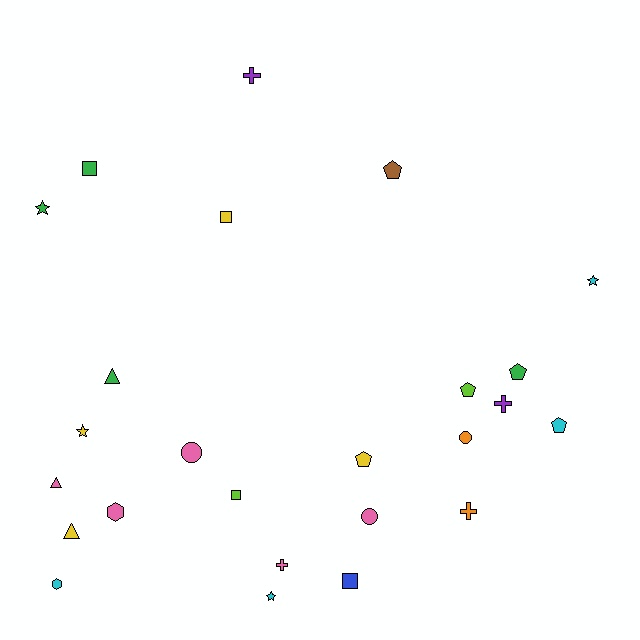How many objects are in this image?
There are 25 objects.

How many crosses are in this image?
There are 4 crosses.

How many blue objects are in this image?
There is 1 blue object.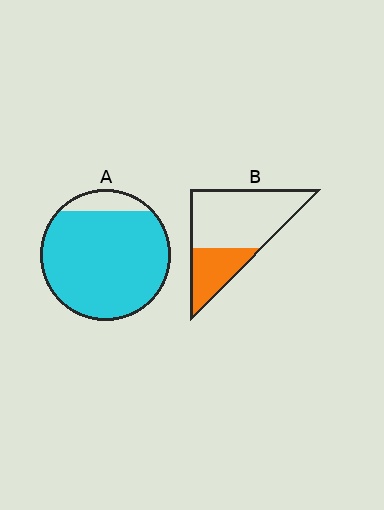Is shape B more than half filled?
No.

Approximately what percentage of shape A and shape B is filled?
A is approximately 90% and B is approximately 30%.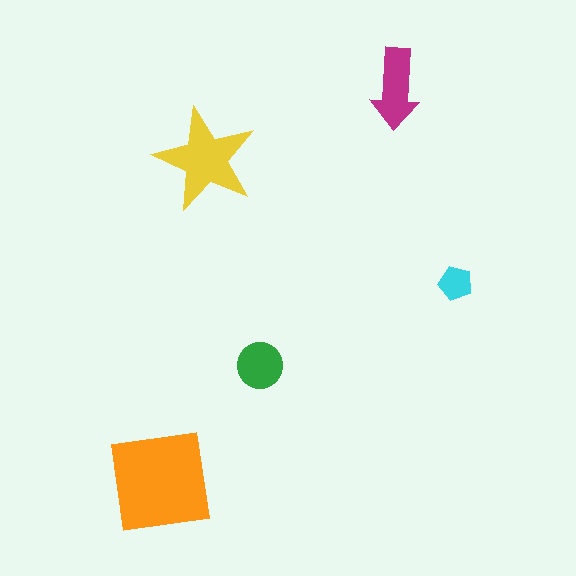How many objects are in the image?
There are 5 objects in the image.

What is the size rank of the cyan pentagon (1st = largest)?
5th.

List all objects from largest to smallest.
The orange square, the yellow star, the magenta arrow, the green circle, the cyan pentagon.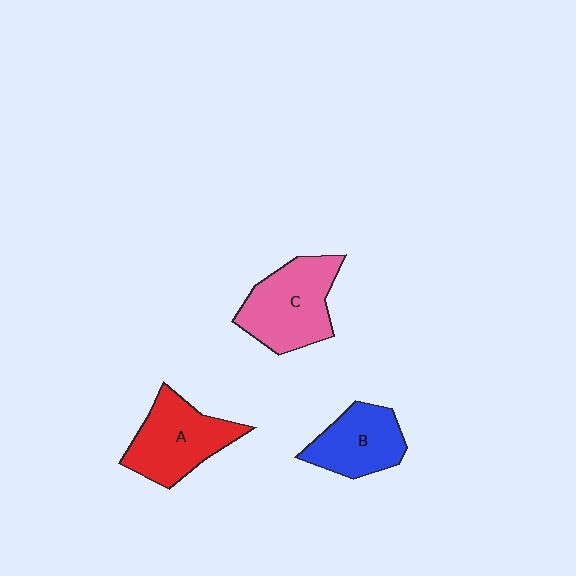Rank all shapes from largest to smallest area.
From largest to smallest: C (pink), A (red), B (blue).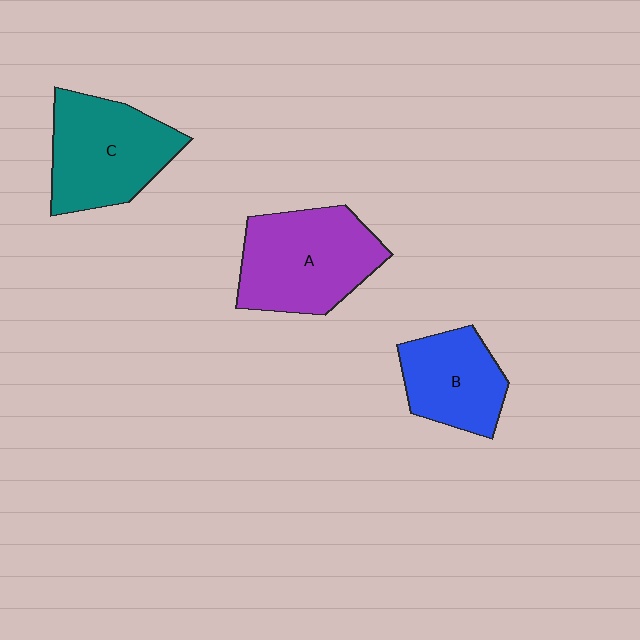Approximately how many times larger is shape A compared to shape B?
Approximately 1.4 times.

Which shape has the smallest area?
Shape B (blue).